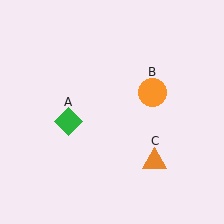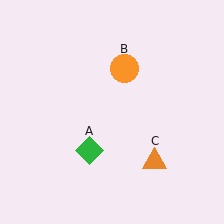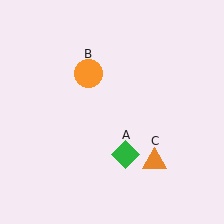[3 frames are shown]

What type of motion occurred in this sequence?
The green diamond (object A), orange circle (object B) rotated counterclockwise around the center of the scene.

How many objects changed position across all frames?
2 objects changed position: green diamond (object A), orange circle (object B).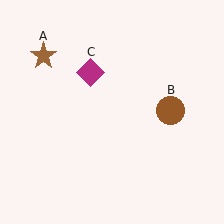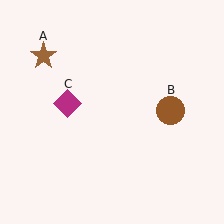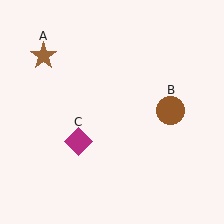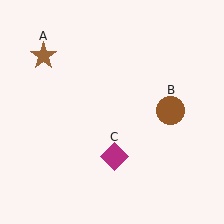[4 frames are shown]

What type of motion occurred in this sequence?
The magenta diamond (object C) rotated counterclockwise around the center of the scene.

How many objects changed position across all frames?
1 object changed position: magenta diamond (object C).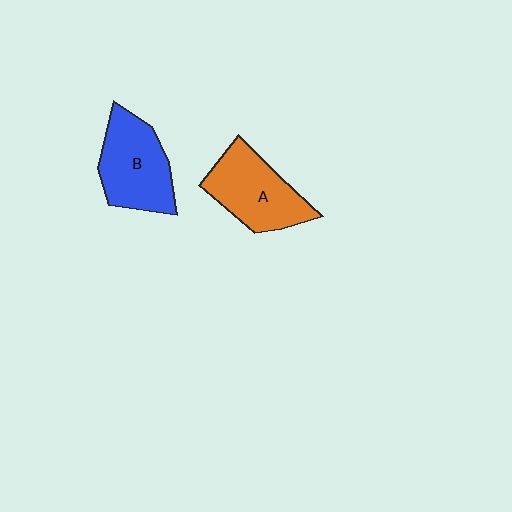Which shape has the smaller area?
Shape A (orange).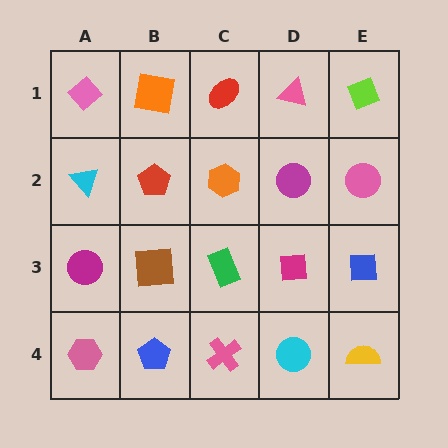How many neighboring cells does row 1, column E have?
2.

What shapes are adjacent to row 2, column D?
A pink triangle (row 1, column D), a magenta square (row 3, column D), an orange hexagon (row 2, column C), a pink circle (row 2, column E).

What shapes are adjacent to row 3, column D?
A magenta circle (row 2, column D), a cyan circle (row 4, column D), a green rectangle (row 3, column C), a blue square (row 3, column E).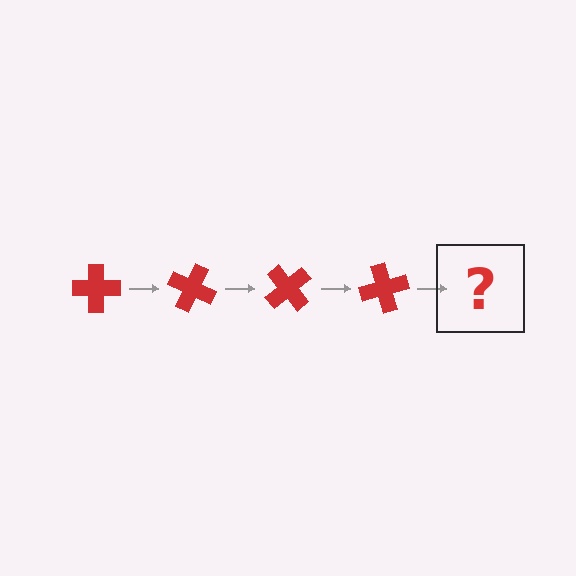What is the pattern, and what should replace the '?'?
The pattern is that the cross rotates 25 degrees each step. The '?' should be a red cross rotated 100 degrees.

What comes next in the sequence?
The next element should be a red cross rotated 100 degrees.